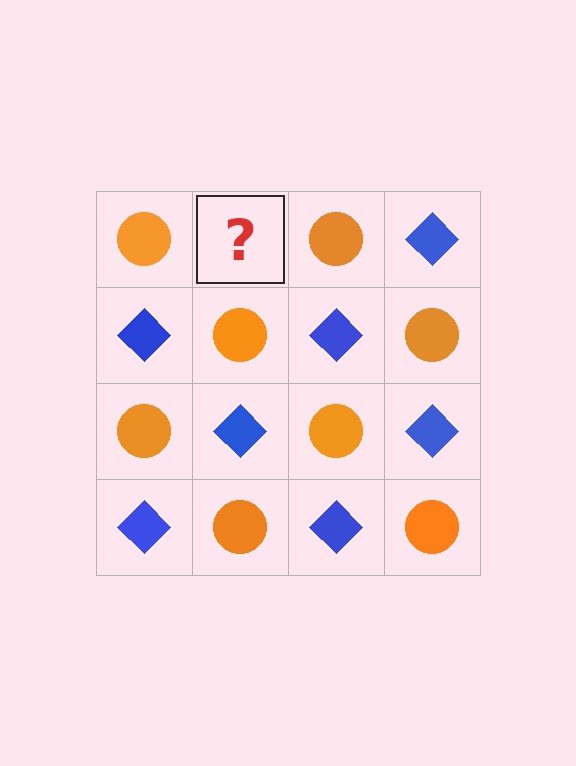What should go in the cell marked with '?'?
The missing cell should contain a blue diamond.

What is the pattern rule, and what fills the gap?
The rule is that it alternates orange circle and blue diamond in a checkerboard pattern. The gap should be filled with a blue diamond.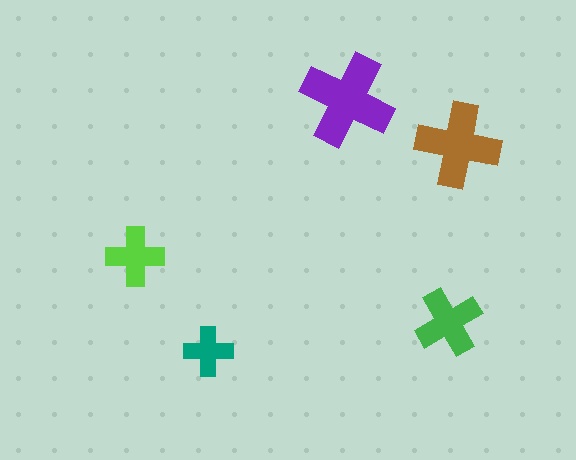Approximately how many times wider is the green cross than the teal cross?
About 1.5 times wider.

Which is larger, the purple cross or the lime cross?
The purple one.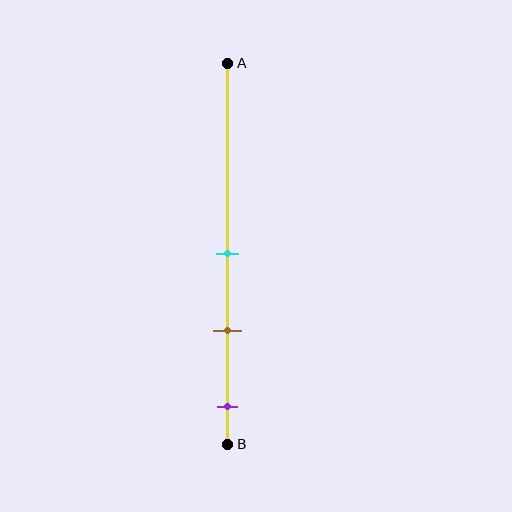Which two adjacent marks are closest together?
The cyan and brown marks are the closest adjacent pair.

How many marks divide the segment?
There are 3 marks dividing the segment.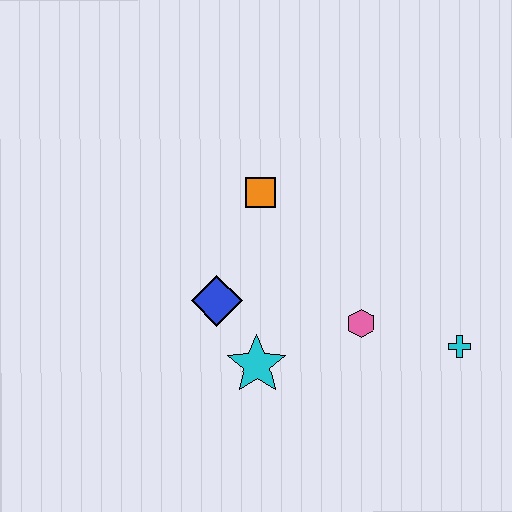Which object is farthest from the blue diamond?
The cyan cross is farthest from the blue diamond.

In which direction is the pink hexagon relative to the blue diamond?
The pink hexagon is to the right of the blue diamond.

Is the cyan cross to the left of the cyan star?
No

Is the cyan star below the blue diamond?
Yes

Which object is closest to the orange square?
The blue diamond is closest to the orange square.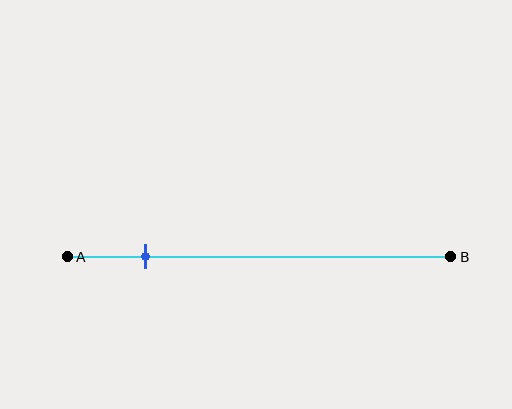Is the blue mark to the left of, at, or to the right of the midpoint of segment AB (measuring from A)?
The blue mark is to the left of the midpoint of segment AB.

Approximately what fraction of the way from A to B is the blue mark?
The blue mark is approximately 20% of the way from A to B.